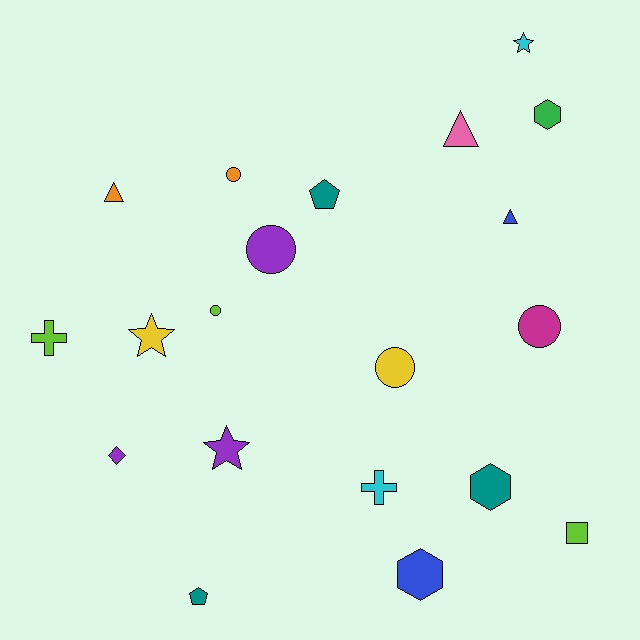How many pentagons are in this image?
There are 2 pentagons.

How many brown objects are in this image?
There are no brown objects.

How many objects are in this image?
There are 20 objects.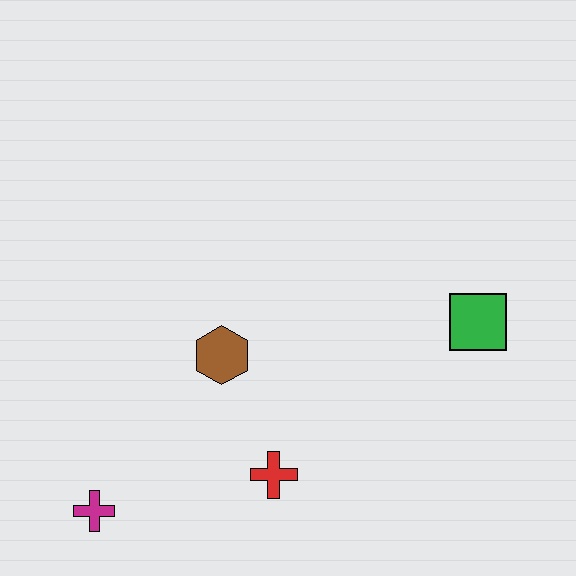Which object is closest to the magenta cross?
The red cross is closest to the magenta cross.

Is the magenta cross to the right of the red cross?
No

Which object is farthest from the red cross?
The green square is farthest from the red cross.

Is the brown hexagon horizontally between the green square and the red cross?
No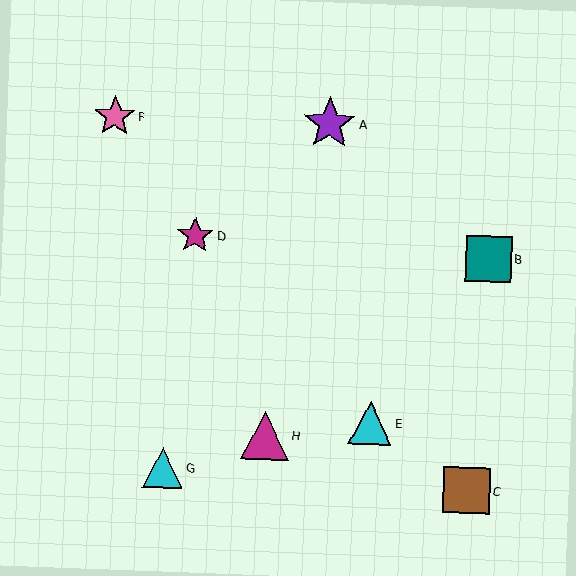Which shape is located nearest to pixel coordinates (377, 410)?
The cyan triangle (labeled E) at (370, 423) is nearest to that location.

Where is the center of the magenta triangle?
The center of the magenta triangle is at (265, 436).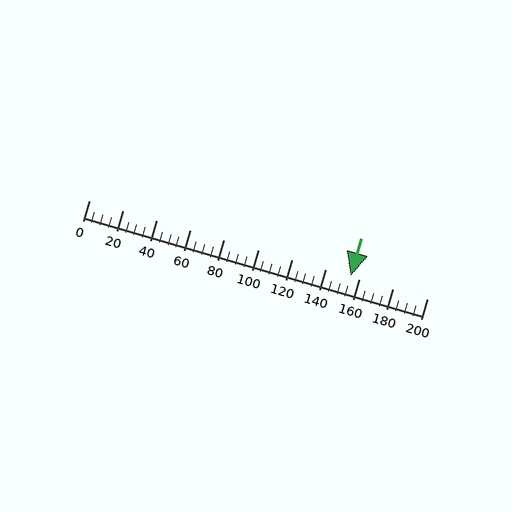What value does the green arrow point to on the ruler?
The green arrow points to approximately 155.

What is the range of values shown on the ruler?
The ruler shows values from 0 to 200.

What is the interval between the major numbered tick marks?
The major tick marks are spaced 20 units apart.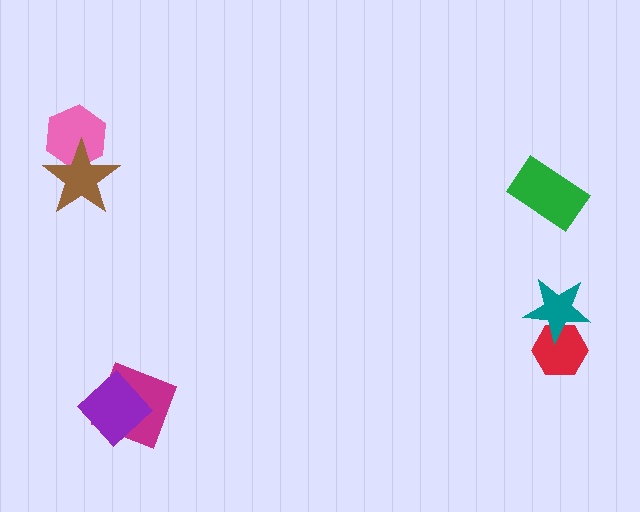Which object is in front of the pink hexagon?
The brown star is in front of the pink hexagon.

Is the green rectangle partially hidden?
No, no other shape covers it.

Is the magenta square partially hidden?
Yes, it is partially covered by another shape.